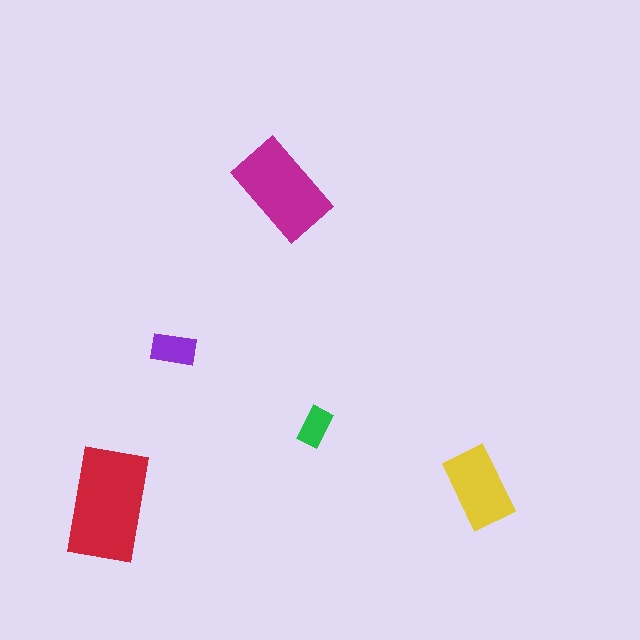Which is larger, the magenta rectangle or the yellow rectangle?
The magenta one.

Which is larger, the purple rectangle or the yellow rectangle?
The yellow one.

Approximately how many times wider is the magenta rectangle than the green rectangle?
About 2.5 times wider.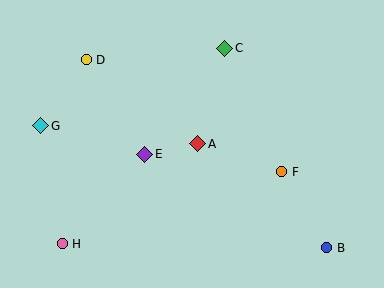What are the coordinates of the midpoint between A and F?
The midpoint between A and F is at (240, 158).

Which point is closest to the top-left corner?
Point D is closest to the top-left corner.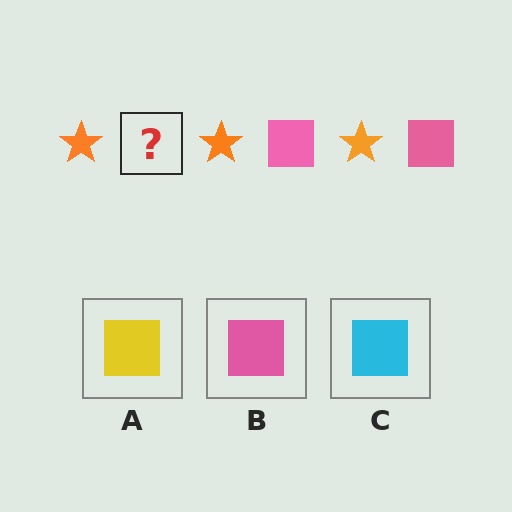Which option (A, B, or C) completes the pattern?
B.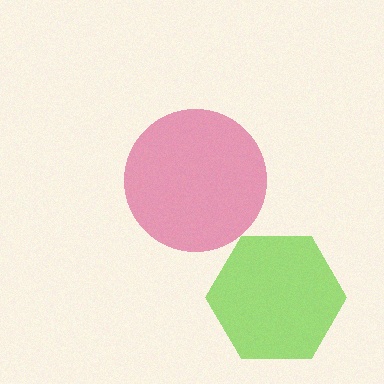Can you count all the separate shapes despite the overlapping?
Yes, there are 2 separate shapes.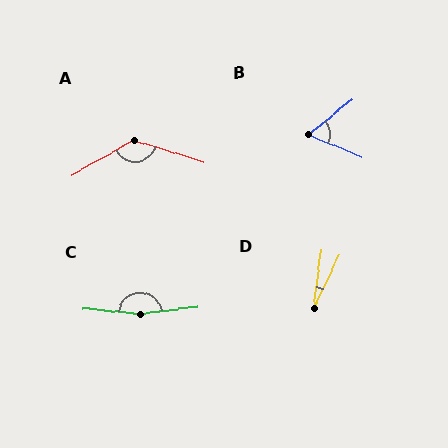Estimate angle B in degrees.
Approximately 61 degrees.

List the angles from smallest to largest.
D (18°), B (61°), A (133°), C (166°).